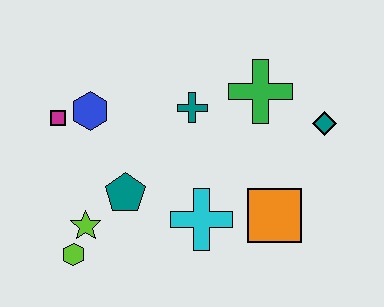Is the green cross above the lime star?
Yes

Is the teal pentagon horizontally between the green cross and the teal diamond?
No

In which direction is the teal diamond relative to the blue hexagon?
The teal diamond is to the right of the blue hexagon.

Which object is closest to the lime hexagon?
The lime star is closest to the lime hexagon.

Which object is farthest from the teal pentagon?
The teal diamond is farthest from the teal pentagon.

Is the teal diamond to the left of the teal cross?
No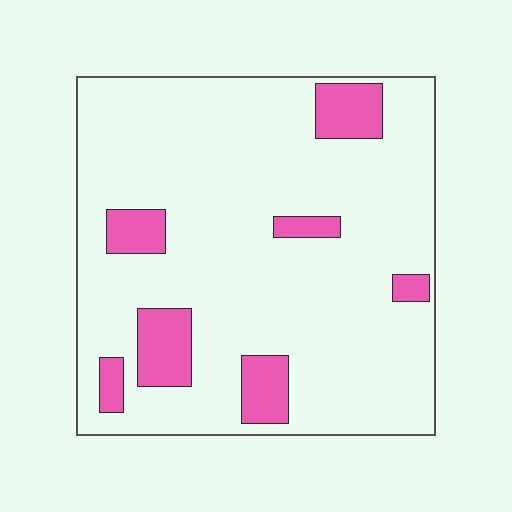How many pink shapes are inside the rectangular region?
7.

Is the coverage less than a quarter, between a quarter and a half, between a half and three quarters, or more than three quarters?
Less than a quarter.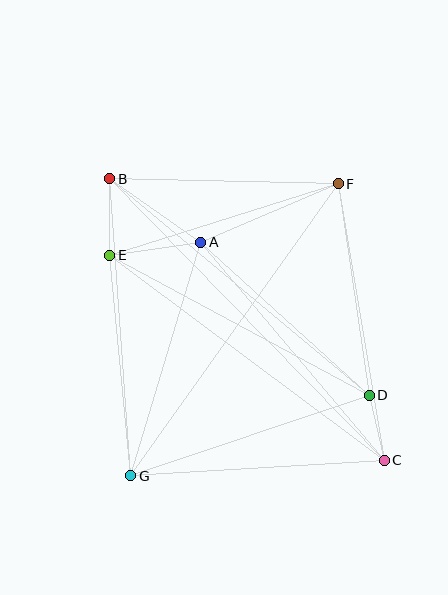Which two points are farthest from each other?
Points B and C are farthest from each other.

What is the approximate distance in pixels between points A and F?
The distance between A and F is approximately 149 pixels.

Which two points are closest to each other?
Points C and D are closest to each other.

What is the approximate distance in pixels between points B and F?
The distance between B and F is approximately 228 pixels.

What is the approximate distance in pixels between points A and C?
The distance between A and C is approximately 285 pixels.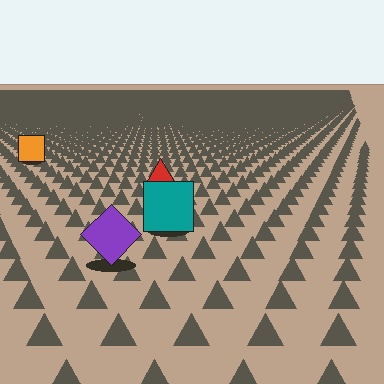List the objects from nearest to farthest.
From nearest to farthest: the purple diamond, the teal square, the red triangle, the orange square.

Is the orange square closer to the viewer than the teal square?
No. The teal square is closer — you can tell from the texture gradient: the ground texture is coarser near it.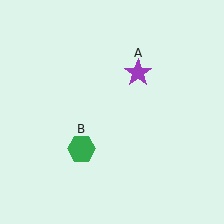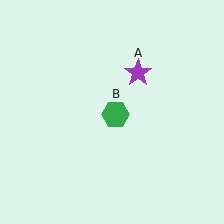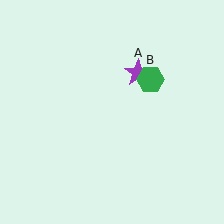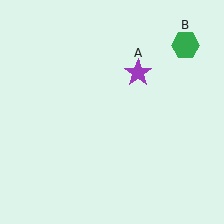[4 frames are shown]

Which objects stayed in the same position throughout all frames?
Purple star (object A) remained stationary.